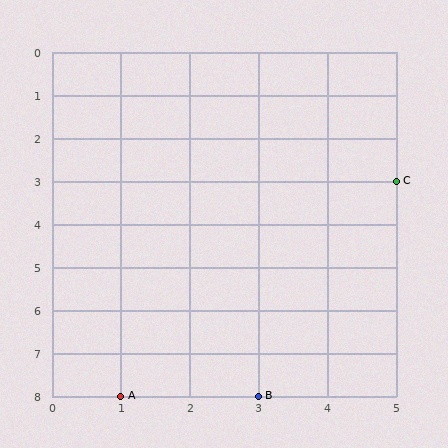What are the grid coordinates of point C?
Point C is at grid coordinates (5, 3).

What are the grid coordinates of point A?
Point A is at grid coordinates (1, 8).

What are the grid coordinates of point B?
Point B is at grid coordinates (3, 8).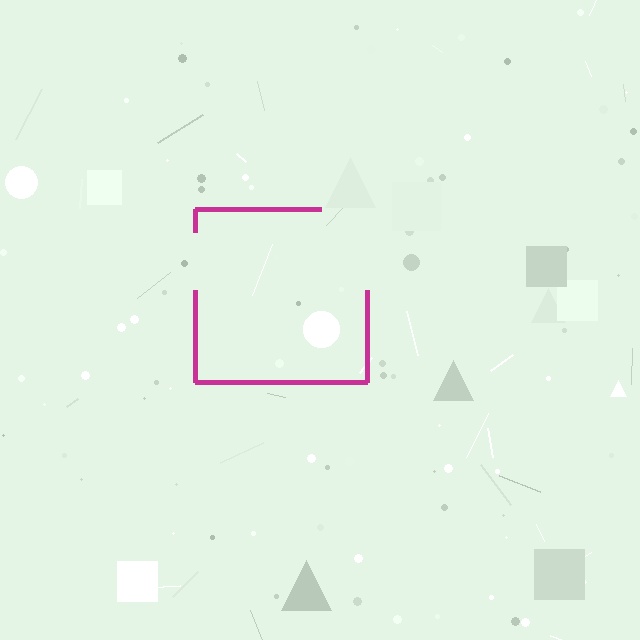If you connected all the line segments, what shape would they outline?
They would outline a square.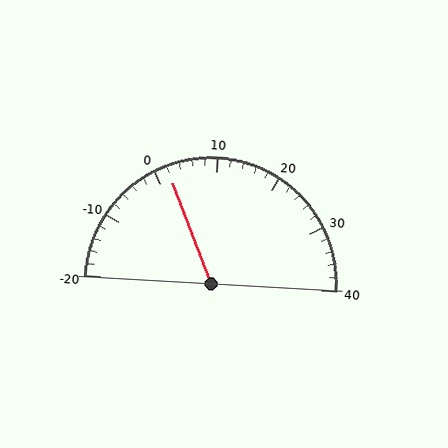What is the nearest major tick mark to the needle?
The nearest major tick mark is 0.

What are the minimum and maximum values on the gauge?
The gauge ranges from -20 to 40.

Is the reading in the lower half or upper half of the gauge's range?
The reading is in the lower half of the range (-20 to 40).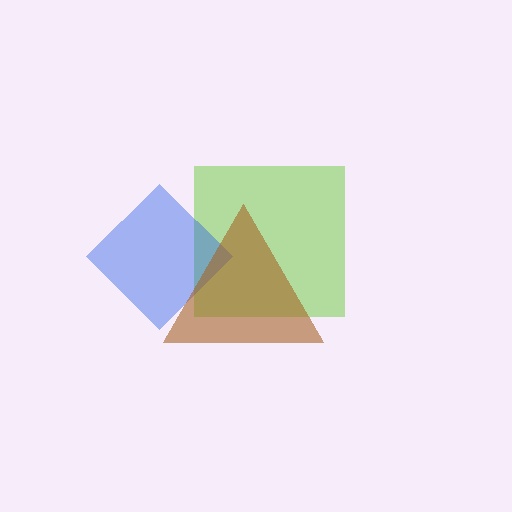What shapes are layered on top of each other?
The layered shapes are: a lime square, a blue diamond, a brown triangle.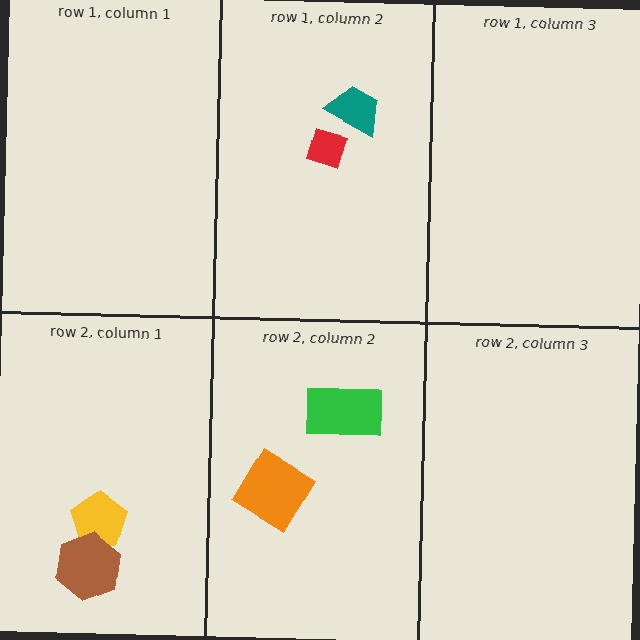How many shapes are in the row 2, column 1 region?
2.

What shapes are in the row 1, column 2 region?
The red diamond, the teal trapezoid.